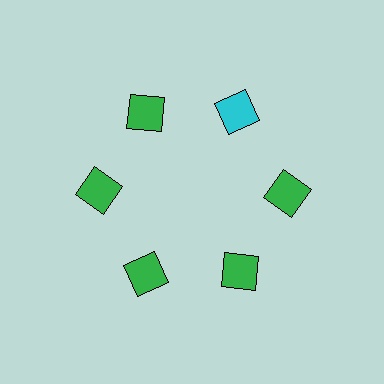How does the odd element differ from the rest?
It has a different color: cyan instead of green.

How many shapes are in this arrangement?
There are 6 shapes arranged in a ring pattern.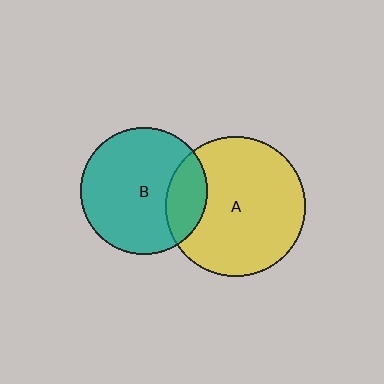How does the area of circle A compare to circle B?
Approximately 1.2 times.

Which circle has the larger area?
Circle A (yellow).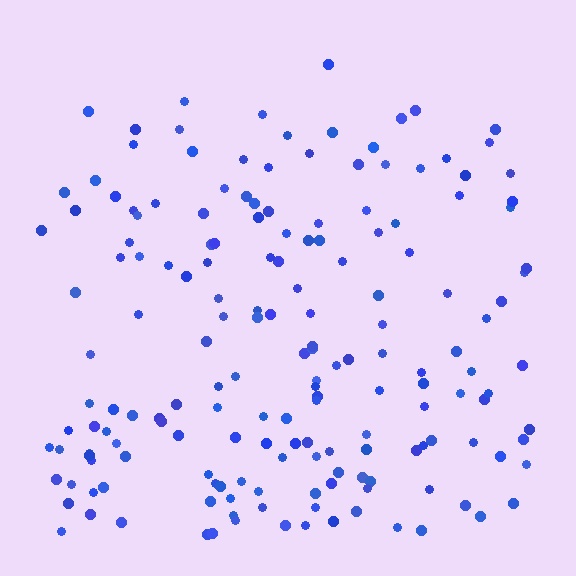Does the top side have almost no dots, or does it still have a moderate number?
Still a moderate number, just noticeably fewer than the bottom.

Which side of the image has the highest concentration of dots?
The bottom.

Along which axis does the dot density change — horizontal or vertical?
Vertical.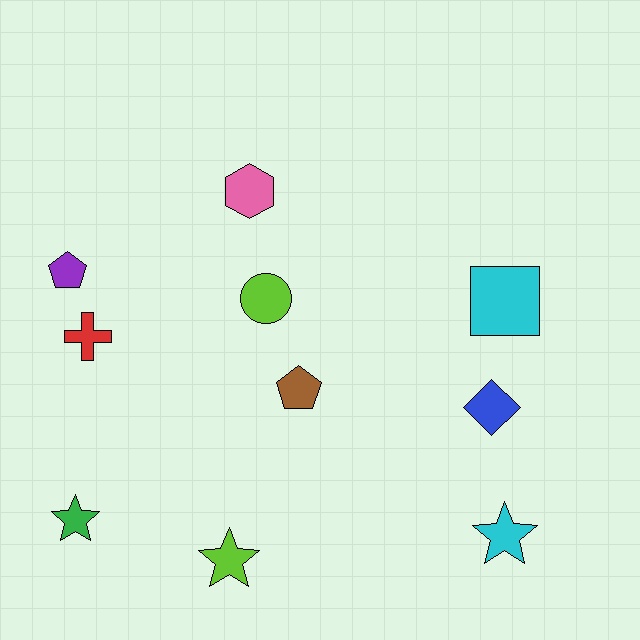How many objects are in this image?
There are 10 objects.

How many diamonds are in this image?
There is 1 diamond.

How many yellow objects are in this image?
There are no yellow objects.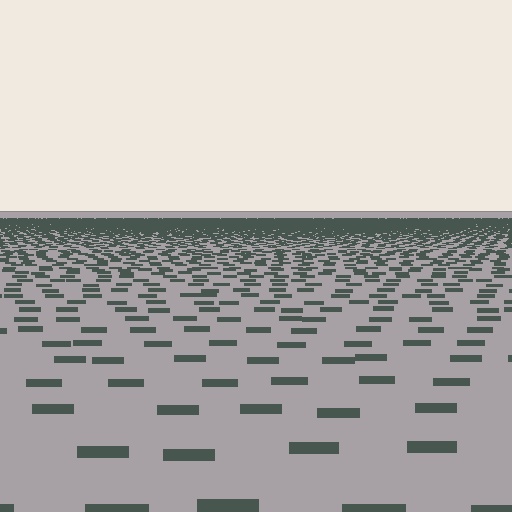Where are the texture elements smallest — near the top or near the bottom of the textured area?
Near the top.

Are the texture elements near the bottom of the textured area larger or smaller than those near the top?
Larger. Near the bottom, elements are closer to the viewer and appear at a bigger on-screen size.